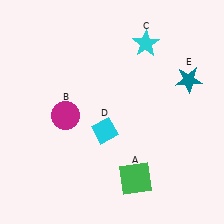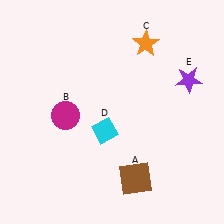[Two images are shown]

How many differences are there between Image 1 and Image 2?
There are 3 differences between the two images.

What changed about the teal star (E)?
In Image 1, E is teal. In Image 2, it changed to purple.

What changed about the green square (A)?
In Image 1, A is green. In Image 2, it changed to brown.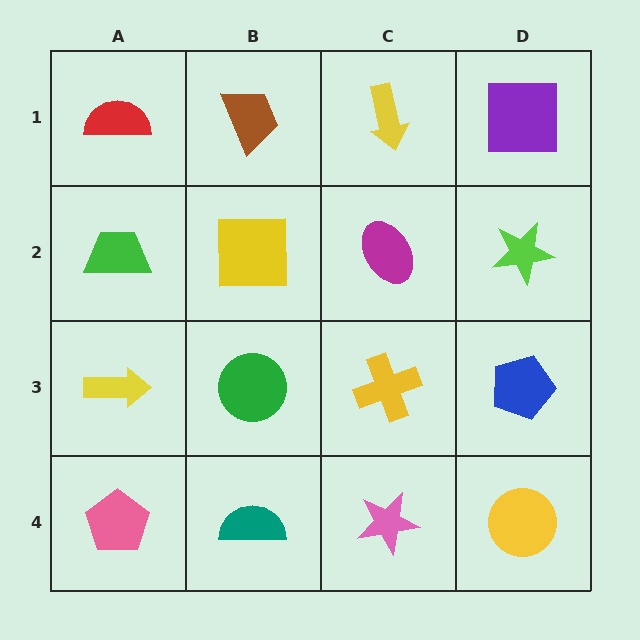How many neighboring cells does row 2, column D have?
3.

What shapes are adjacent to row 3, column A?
A green trapezoid (row 2, column A), a pink pentagon (row 4, column A), a green circle (row 3, column B).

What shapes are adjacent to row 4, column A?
A yellow arrow (row 3, column A), a teal semicircle (row 4, column B).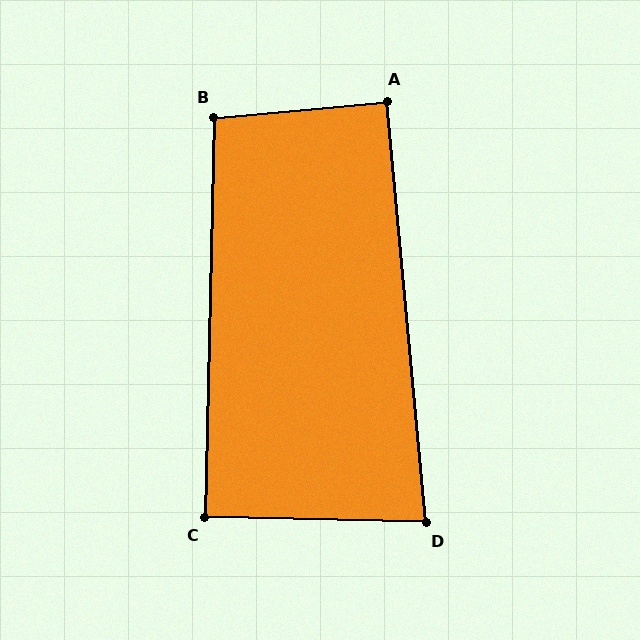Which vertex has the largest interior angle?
B, at approximately 97 degrees.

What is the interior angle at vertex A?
Approximately 90 degrees (approximately right).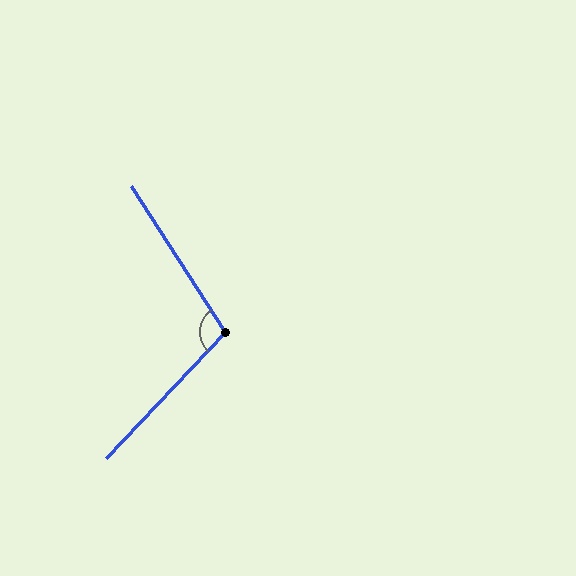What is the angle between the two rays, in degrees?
Approximately 104 degrees.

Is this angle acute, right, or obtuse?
It is obtuse.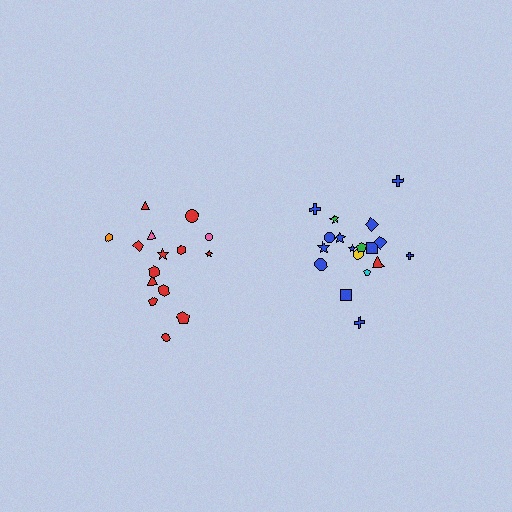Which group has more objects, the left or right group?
The right group.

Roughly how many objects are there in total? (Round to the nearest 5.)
Roughly 35 objects in total.